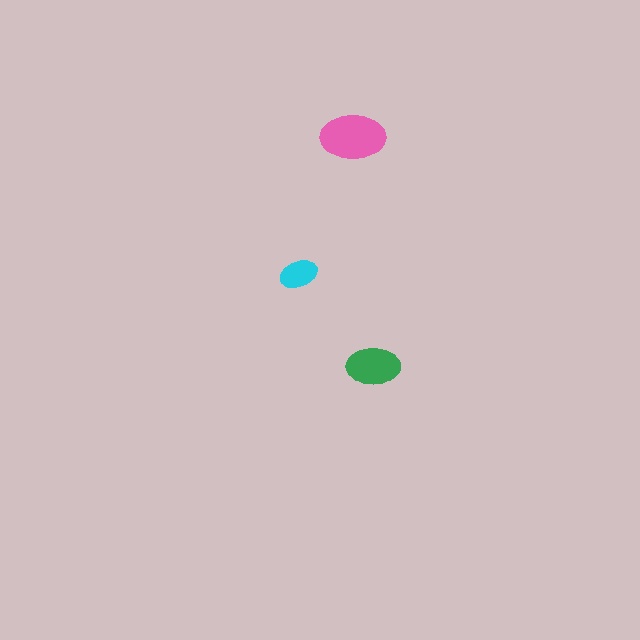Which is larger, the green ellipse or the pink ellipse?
The pink one.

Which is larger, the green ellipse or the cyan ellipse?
The green one.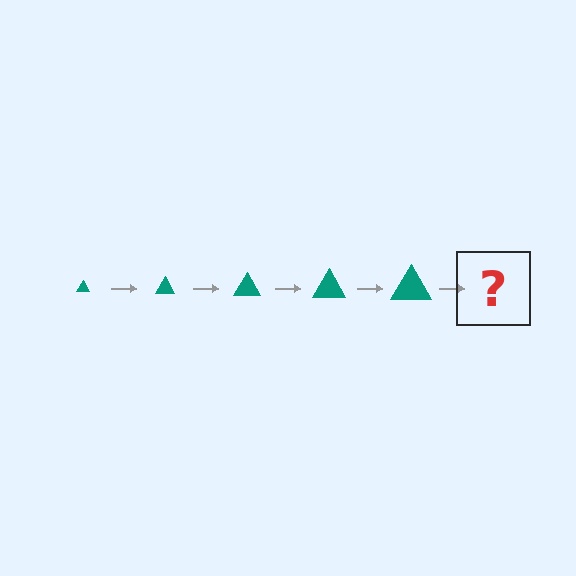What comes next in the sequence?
The next element should be a teal triangle, larger than the previous one.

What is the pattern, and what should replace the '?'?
The pattern is that the triangle gets progressively larger each step. The '?' should be a teal triangle, larger than the previous one.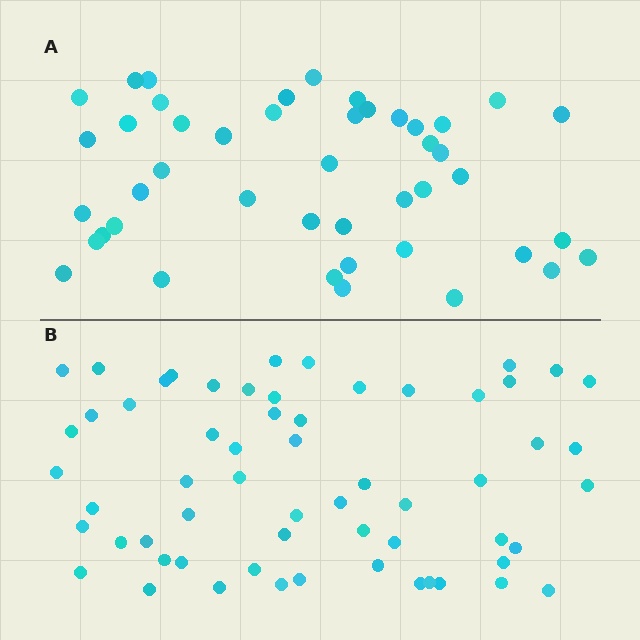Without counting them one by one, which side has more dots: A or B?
Region B (the bottom region) has more dots.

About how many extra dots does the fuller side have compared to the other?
Region B has approximately 15 more dots than region A.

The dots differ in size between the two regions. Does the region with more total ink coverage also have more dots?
No. Region A has more total ink coverage because its dots are larger, but region B actually contains more individual dots. Total area can be misleading — the number of items is what matters here.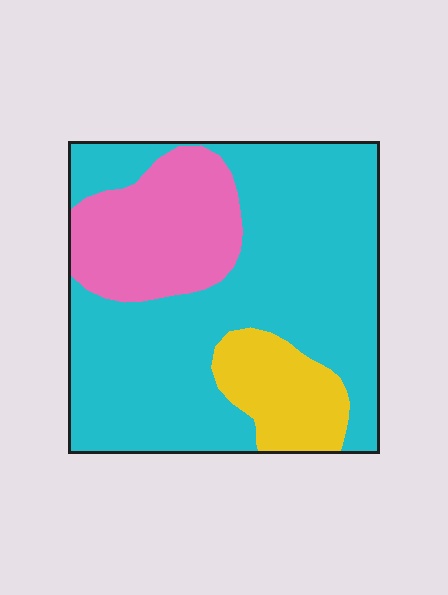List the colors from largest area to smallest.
From largest to smallest: cyan, pink, yellow.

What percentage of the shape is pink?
Pink covers 21% of the shape.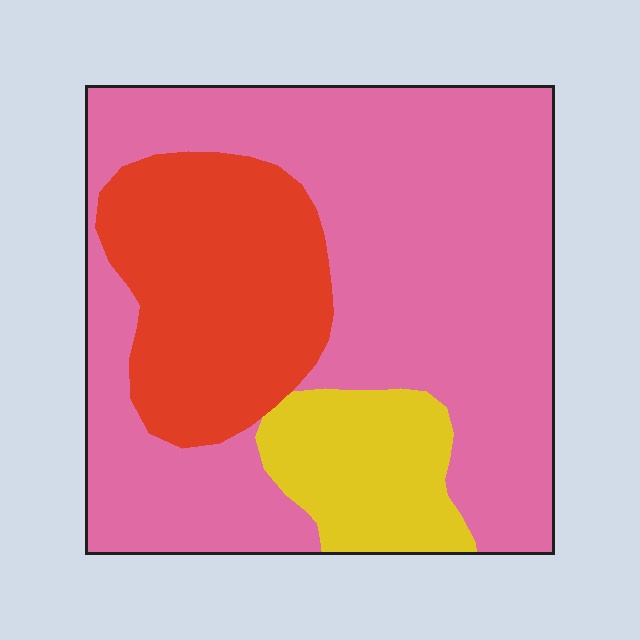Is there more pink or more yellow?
Pink.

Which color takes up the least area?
Yellow, at roughly 15%.